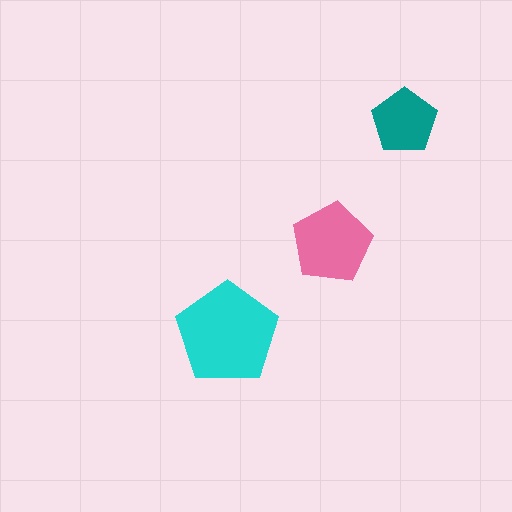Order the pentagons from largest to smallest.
the cyan one, the pink one, the teal one.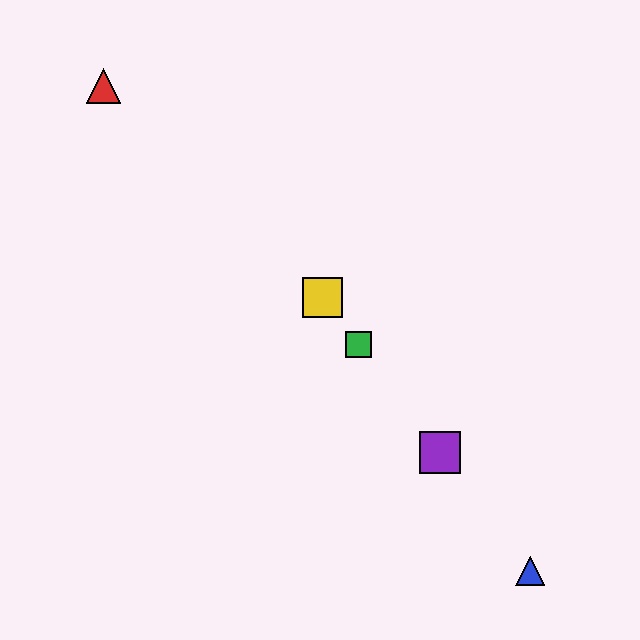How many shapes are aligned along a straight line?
4 shapes (the blue triangle, the green square, the yellow square, the purple square) are aligned along a straight line.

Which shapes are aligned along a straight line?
The blue triangle, the green square, the yellow square, the purple square are aligned along a straight line.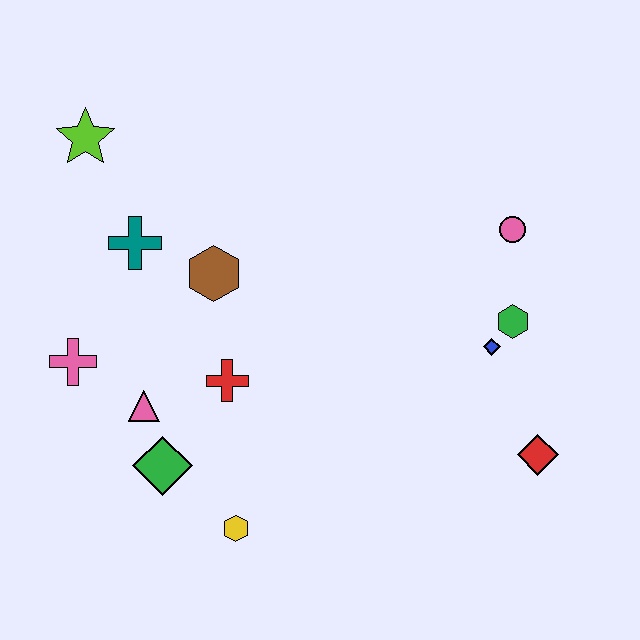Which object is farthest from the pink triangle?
The pink circle is farthest from the pink triangle.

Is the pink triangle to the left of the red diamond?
Yes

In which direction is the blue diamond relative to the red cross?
The blue diamond is to the right of the red cross.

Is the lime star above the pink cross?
Yes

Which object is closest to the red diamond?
The blue diamond is closest to the red diamond.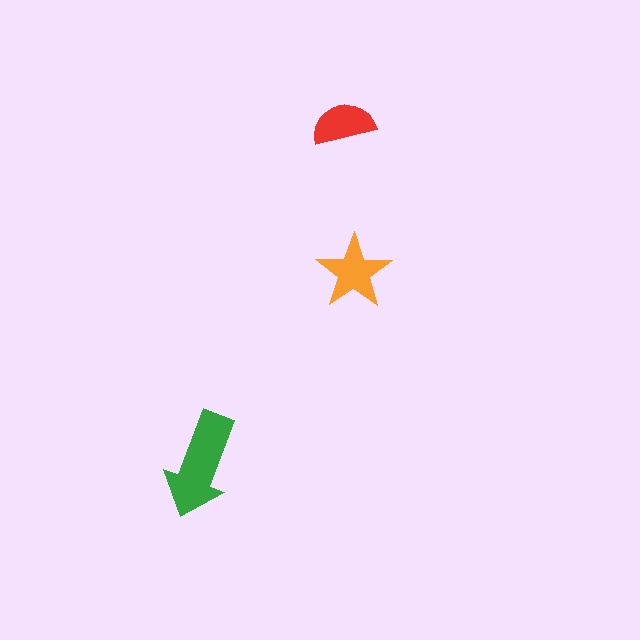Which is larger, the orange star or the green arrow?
The green arrow.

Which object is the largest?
The green arrow.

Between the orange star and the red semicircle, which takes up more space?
The orange star.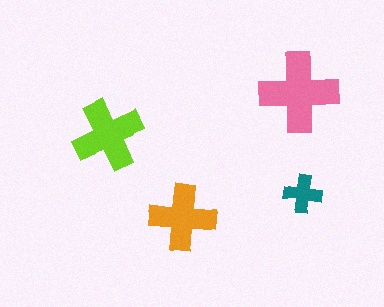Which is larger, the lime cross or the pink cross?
The pink one.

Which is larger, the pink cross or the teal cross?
The pink one.